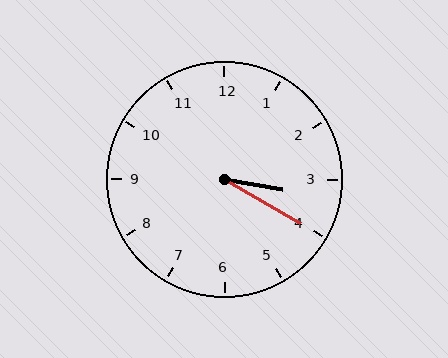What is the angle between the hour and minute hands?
Approximately 20 degrees.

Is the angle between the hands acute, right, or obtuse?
It is acute.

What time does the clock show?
3:20.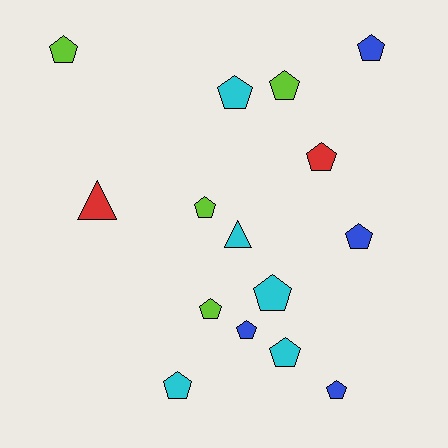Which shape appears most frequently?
Pentagon, with 13 objects.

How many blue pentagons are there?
There are 4 blue pentagons.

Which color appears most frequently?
Cyan, with 5 objects.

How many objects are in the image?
There are 15 objects.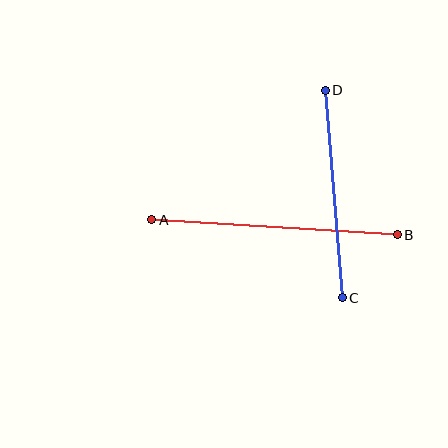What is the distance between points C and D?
The distance is approximately 208 pixels.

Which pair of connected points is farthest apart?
Points A and B are farthest apart.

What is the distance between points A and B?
The distance is approximately 246 pixels.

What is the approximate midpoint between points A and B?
The midpoint is at approximately (274, 227) pixels.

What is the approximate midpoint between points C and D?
The midpoint is at approximately (334, 194) pixels.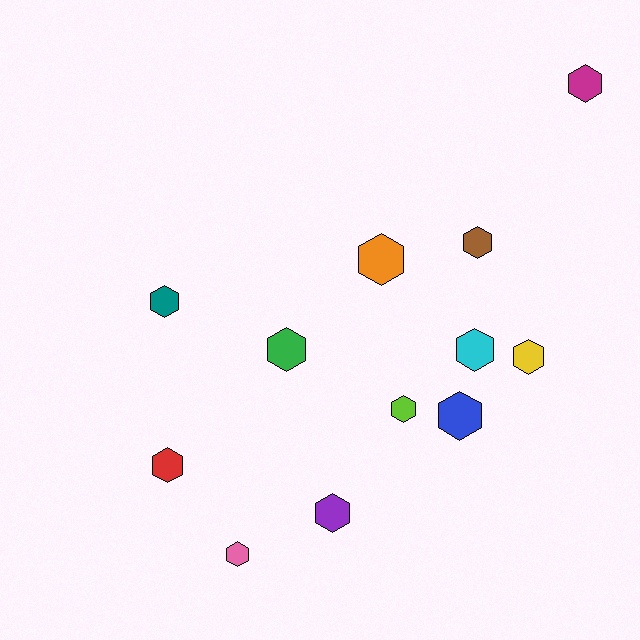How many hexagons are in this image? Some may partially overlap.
There are 12 hexagons.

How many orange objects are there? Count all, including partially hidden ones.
There is 1 orange object.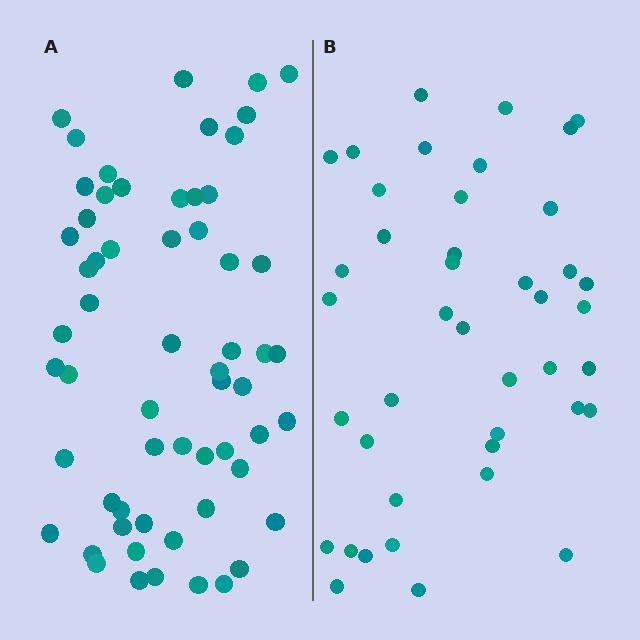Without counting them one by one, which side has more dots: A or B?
Region A (the left region) has more dots.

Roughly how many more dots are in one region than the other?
Region A has approximately 20 more dots than region B.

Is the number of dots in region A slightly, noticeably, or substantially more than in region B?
Region A has noticeably more, but not dramatically so. The ratio is roughly 1.4 to 1.